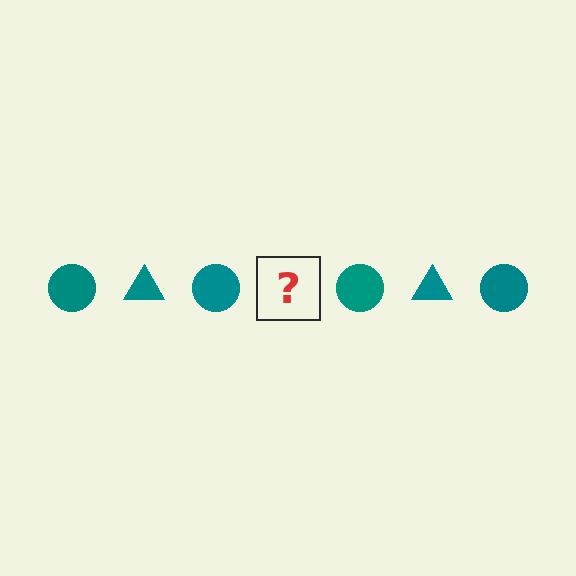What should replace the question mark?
The question mark should be replaced with a teal triangle.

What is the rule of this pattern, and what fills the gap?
The rule is that the pattern cycles through circle, triangle shapes in teal. The gap should be filled with a teal triangle.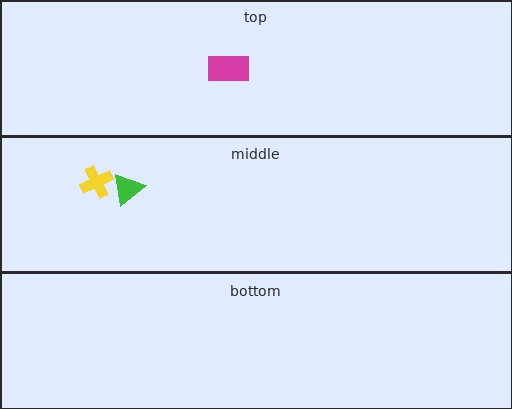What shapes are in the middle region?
The green triangle, the yellow cross.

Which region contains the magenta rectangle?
The top region.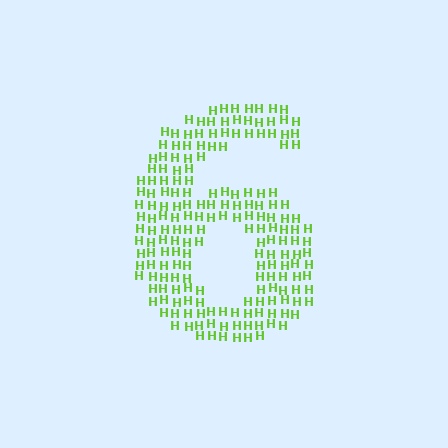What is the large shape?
The large shape is the digit 6.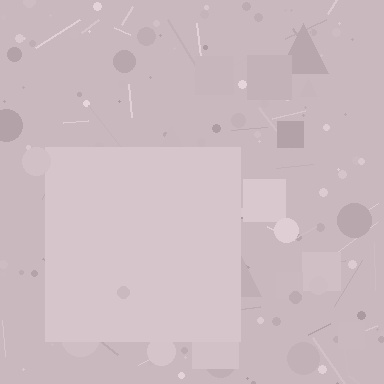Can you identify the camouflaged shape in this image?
The camouflaged shape is a square.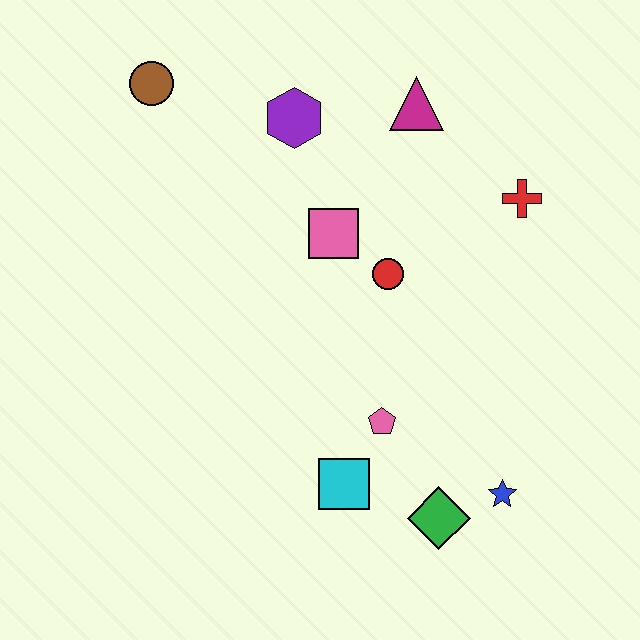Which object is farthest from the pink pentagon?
The brown circle is farthest from the pink pentagon.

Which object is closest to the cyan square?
The pink pentagon is closest to the cyan square.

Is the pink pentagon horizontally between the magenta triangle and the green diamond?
No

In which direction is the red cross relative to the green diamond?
The red cross is above the green diamond.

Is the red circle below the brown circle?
Yes